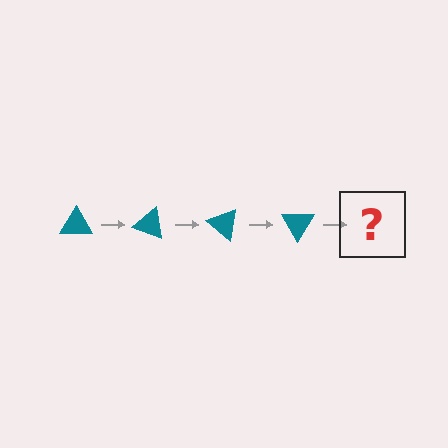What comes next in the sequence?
The next element should be a teal triangle rotated 80 degrees.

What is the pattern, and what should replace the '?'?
The pattern is that the triangle rotates 20 degrees each step. The '?' should be a teal triangle rotated 80 degrees.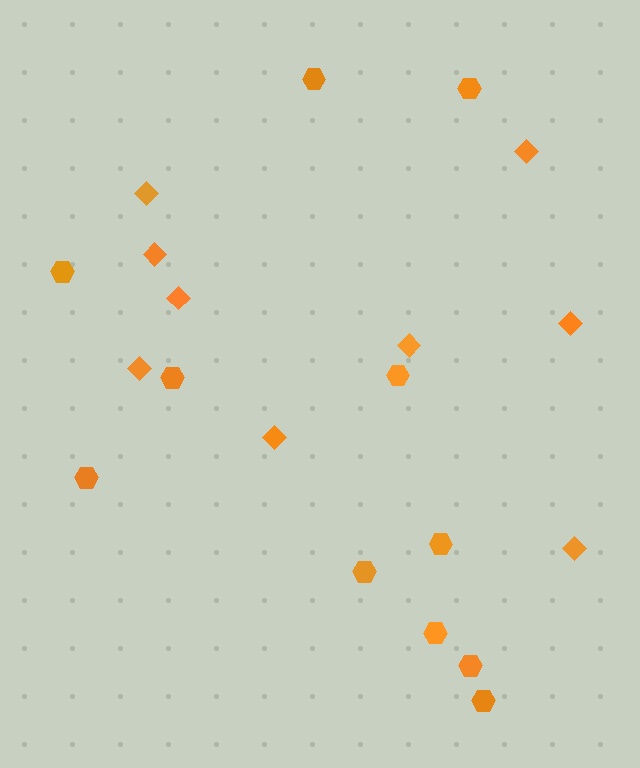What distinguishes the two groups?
There are 2 groups: one group of hexagons (11) and one group of diamonds (9).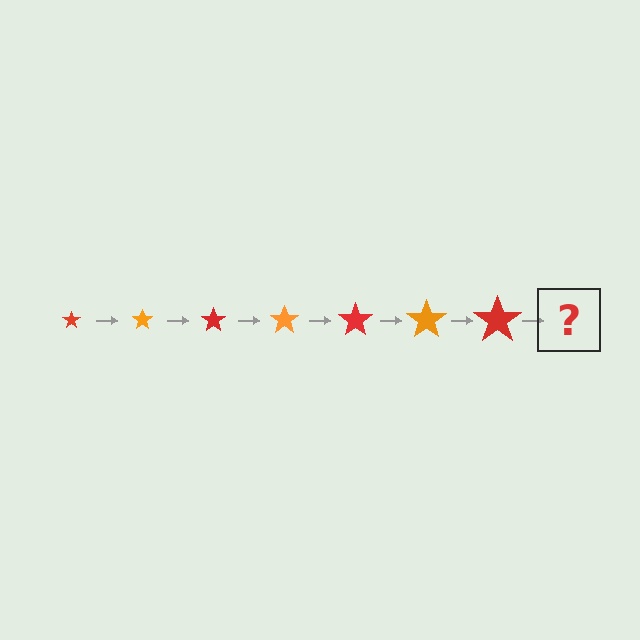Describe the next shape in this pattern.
It should be an orange star, larger than the previous one.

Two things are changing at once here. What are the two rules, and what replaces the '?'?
The two rules are that the star grows larger each step and the color cycles through red and orange. The '?' should be an orange star, larger than the previous one.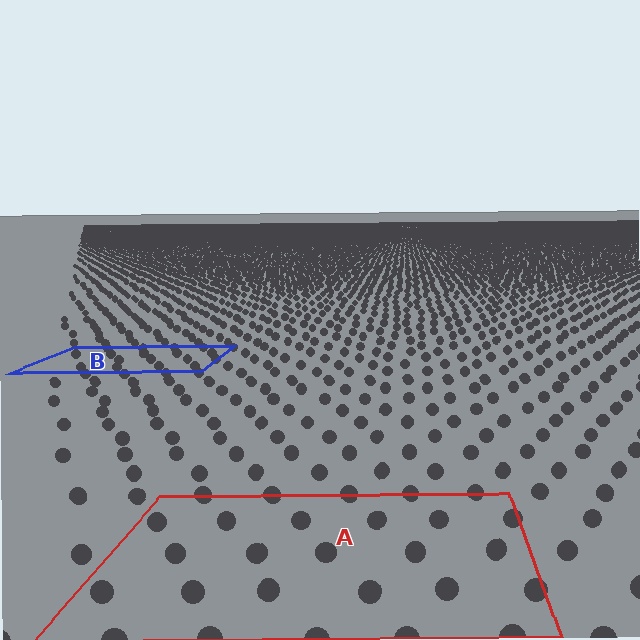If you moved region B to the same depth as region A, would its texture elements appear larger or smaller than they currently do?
They would appear larger. At a closer depth, the same texture elements are projected at a bigger on-screen size.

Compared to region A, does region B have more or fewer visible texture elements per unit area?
Region B has more texture elements per unit area — they are packed more densely because it is farther away.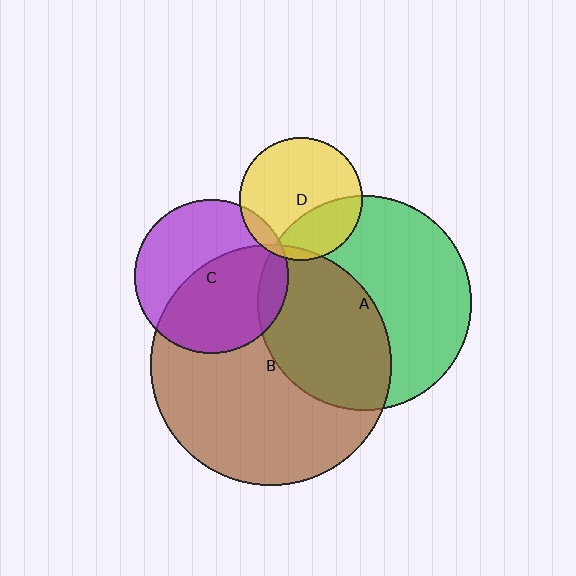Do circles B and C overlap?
Yes.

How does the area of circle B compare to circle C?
Approximately 2.5 times.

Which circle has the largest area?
Circle B (brown).